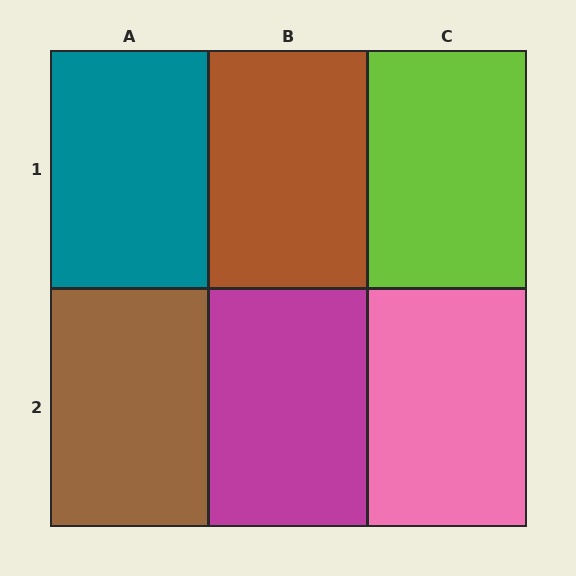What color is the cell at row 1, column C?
Lime.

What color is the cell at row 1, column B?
Brown.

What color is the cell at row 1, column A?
Teal.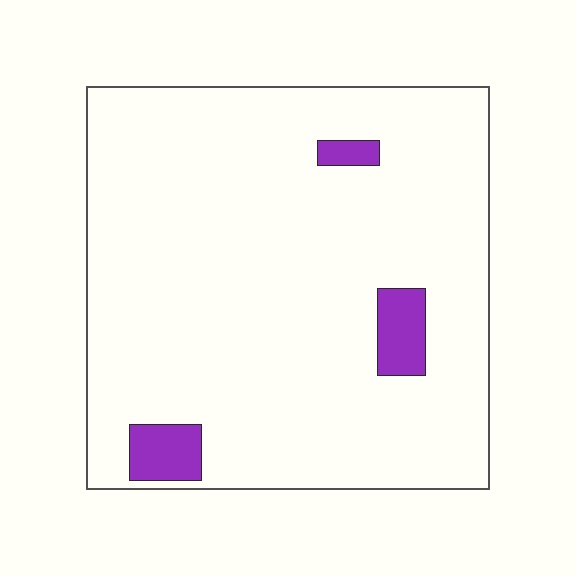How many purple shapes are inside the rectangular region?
3.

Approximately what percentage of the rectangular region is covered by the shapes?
Approximately 5%.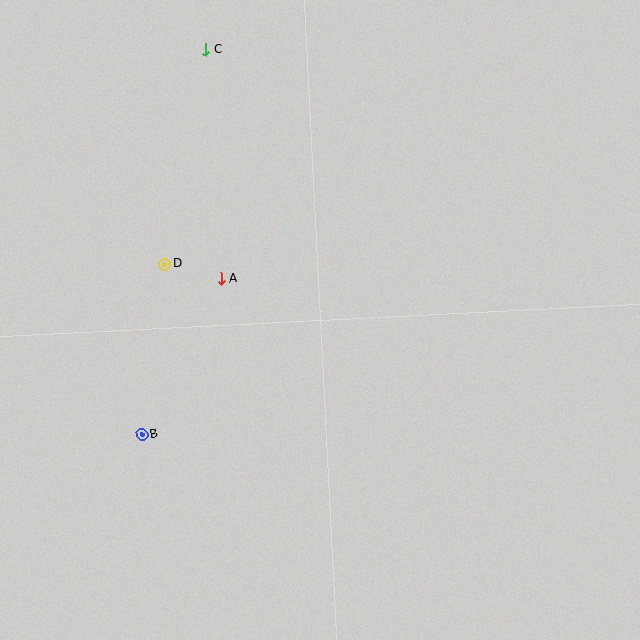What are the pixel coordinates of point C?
Point C is at (206, 50).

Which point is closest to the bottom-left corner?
Point B is closest to the bottom-left corner.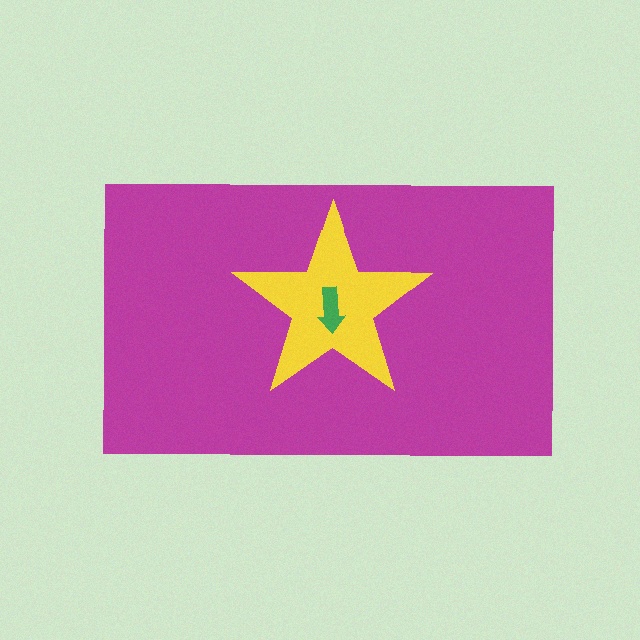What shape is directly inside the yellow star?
The green arrow.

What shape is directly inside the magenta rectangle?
The yellow star.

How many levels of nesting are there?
3.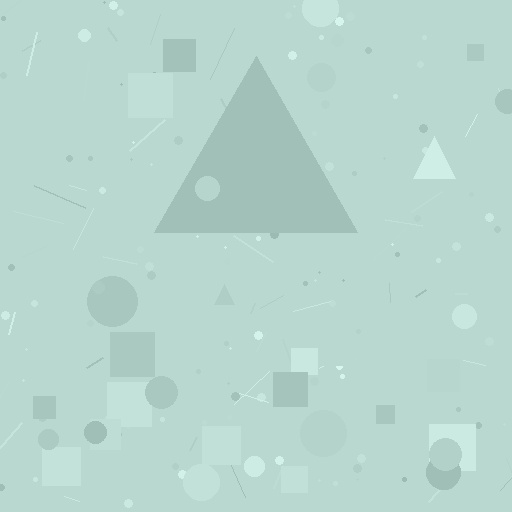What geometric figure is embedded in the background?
A triangle is embedded in the background.